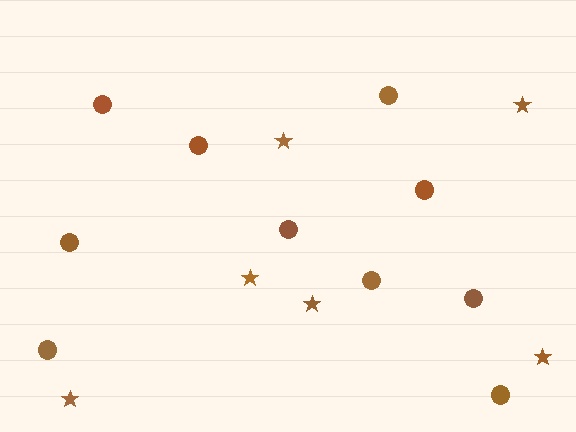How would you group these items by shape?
There are 2 groups: one group of circles (10) and one group of stars (6).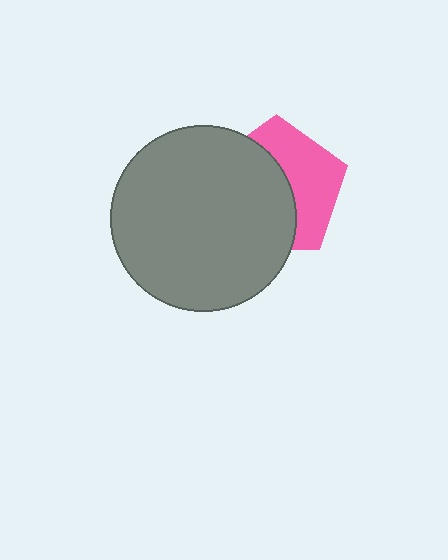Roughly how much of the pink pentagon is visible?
A small part of it is visible (roughly 44%).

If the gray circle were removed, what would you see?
You would see the complete pink pentagon.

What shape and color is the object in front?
The object in front is a gray circle.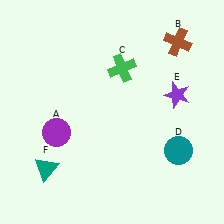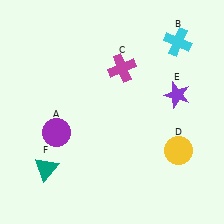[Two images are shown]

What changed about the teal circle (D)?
In Image 1, D is teal. In Image 2, it changed to yellow.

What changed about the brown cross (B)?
In Image 1, B is brown. In Image 2, it changed to cyan.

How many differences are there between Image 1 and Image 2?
There are 3 differences between the two images.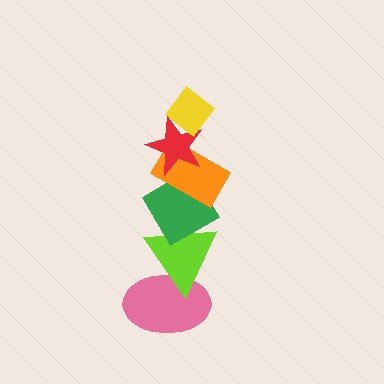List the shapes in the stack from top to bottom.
From top to bottom: the yellow diamond, the red star, the orange rectangle, the green diamond, the lime triangle, the pink ellipse.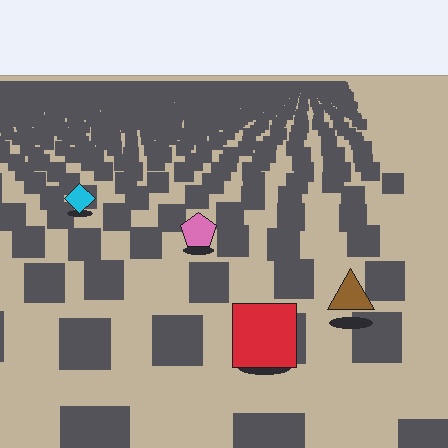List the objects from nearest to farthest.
From nearest to farthest: the red square, the brown triangle, the pink pentagon, the cyan diamond.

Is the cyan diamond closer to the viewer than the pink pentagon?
No. The pink pentagon is closer — you can tell from the texture gradient: the ground texture is coarser near it.